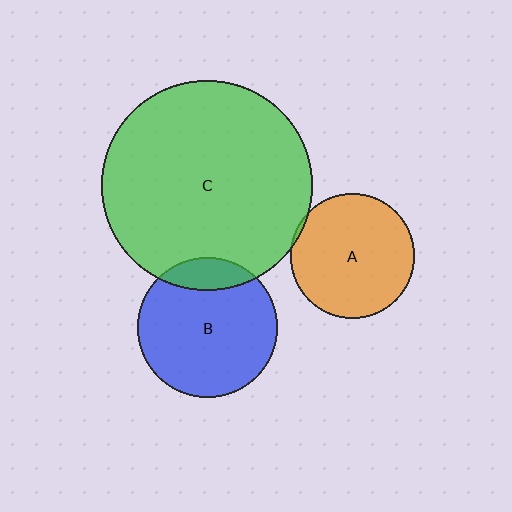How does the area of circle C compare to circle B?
Approximately 2.3 times.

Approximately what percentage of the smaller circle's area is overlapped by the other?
Approximately 5%.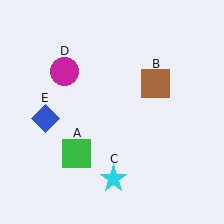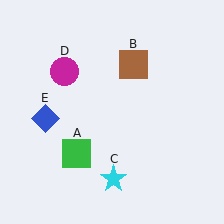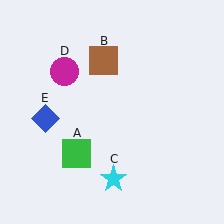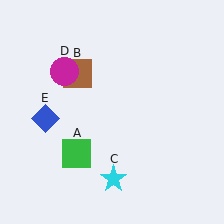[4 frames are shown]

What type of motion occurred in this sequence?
The brown square (object B) rotated counterclockwise around the center of the scene.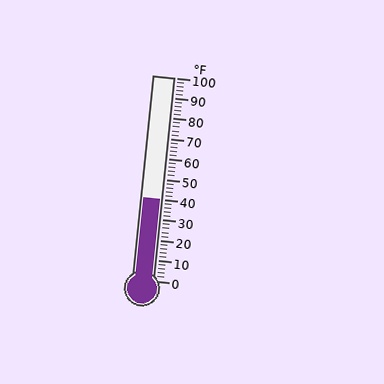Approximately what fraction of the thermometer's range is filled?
The thermometer is filled to approximately 40% of its range.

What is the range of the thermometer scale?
The thermometer scale ranges from 0°F to 100°F.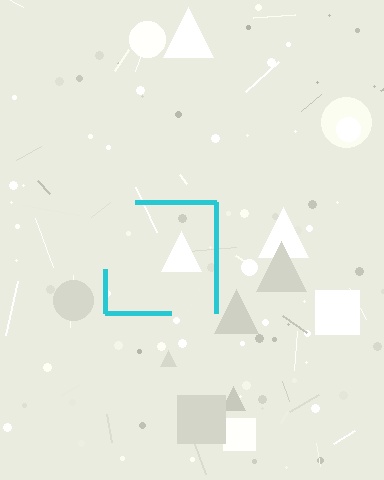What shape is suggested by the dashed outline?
The dashed outline suggests a square.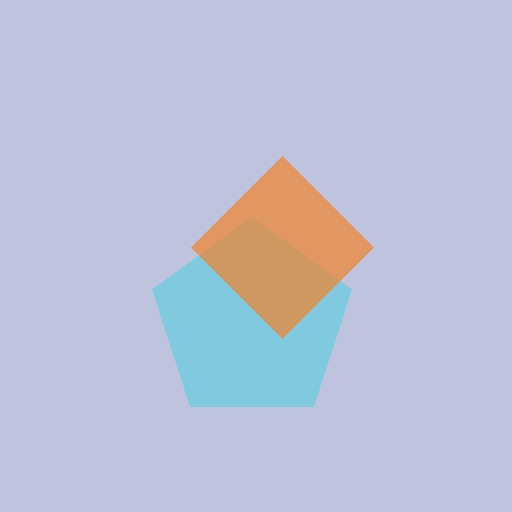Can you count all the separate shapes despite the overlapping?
Yes, there are 2 separate shapes.